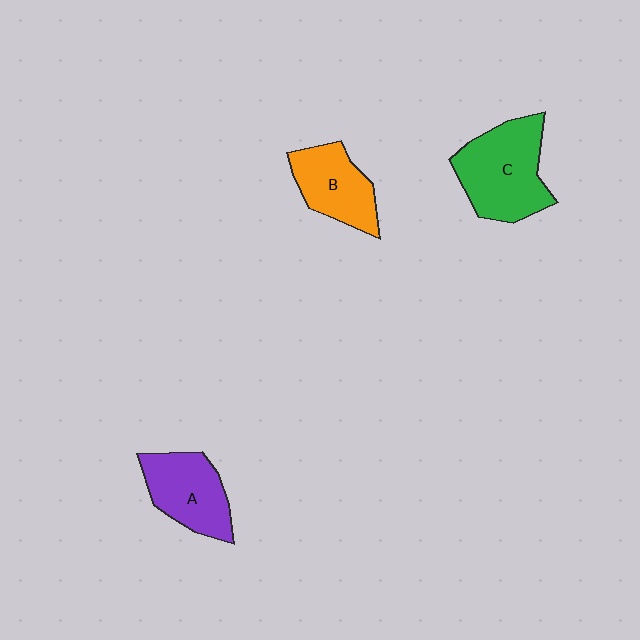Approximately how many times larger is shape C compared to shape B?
Approximately 1.4 times.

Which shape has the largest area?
Shape C (green).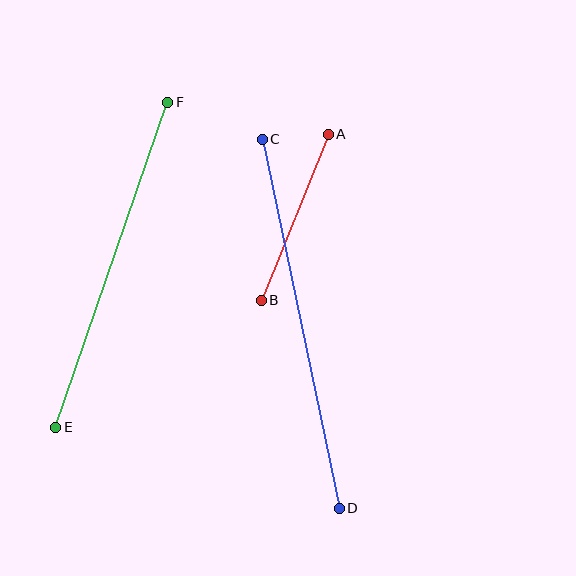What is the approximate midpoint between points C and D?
The midpoint is at approximately (301, 324) pixels.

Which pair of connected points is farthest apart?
Points C and D are farthest apart.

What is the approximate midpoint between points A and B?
The midpoint is at approximately (295, 217) pixels.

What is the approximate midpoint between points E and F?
The midpoint is at approximately (112, 265) pixels.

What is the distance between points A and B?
The distance is approximately 179 pixels.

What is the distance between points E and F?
The distance is approximately 344 pixels.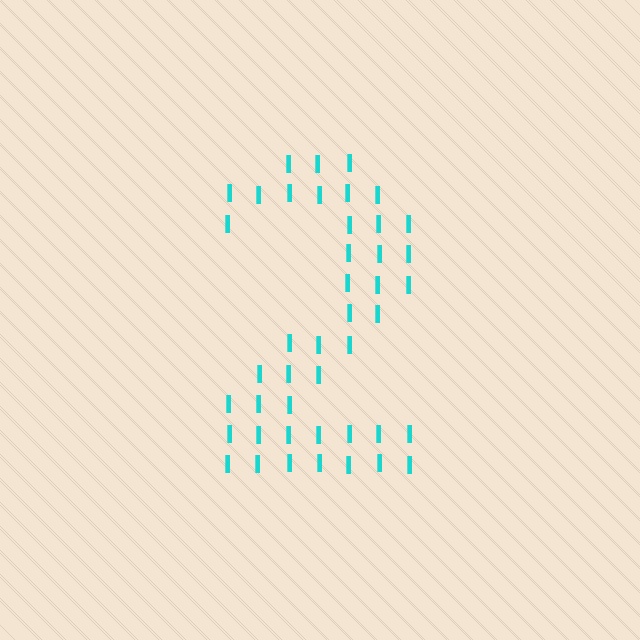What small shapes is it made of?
It is made of small letter I's.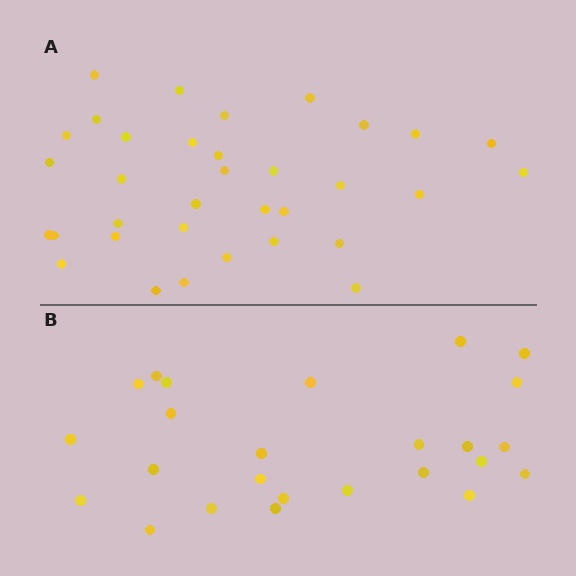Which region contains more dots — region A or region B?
Region A (the top region) has more dots.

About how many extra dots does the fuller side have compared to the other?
Region A has roughly 8 or so more dots than region B.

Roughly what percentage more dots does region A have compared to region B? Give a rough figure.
About 35% more.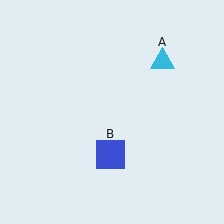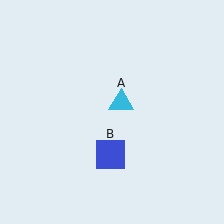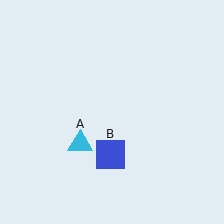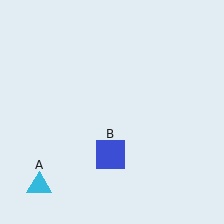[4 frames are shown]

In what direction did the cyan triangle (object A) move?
The cyan triangle (object A) moved down and to the left.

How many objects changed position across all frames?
1 object changed position: cyan triangle (object A).